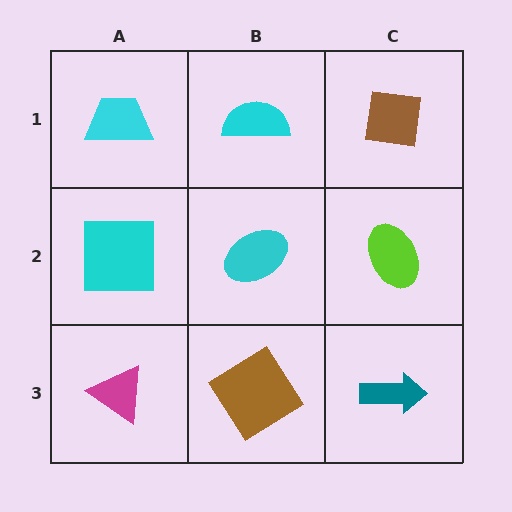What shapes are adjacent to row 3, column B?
A cyan ellipse (row 2, column B), a magenta triangle (row 3, column A), a teal arrow (row 3, column C).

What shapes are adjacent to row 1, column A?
A cyan square (row 2, column A), a cyan semicircle (row 1, column B).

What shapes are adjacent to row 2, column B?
A cyan semicircle (row 1, column B), a brown diamond (row 3, column B), a cyan square (row 2, column A), a lime ellipse (row 2, column C).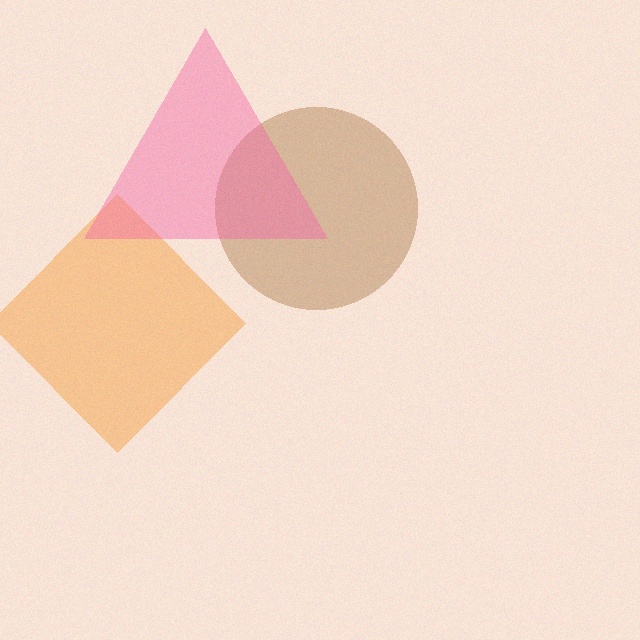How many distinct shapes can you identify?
There are 3 distinct shapes: an orange diamond, a brown circle, a pink triangle.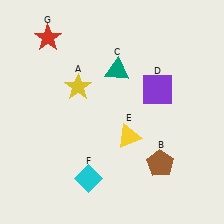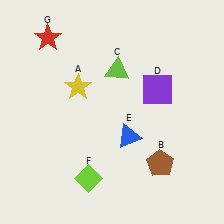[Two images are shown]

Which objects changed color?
C changed from teal to lime. E changed from yellow to blue. F changed from cyan to lime.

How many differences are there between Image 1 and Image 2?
There are 3 differences between the two images.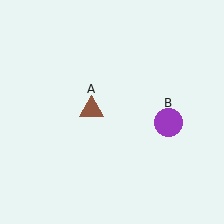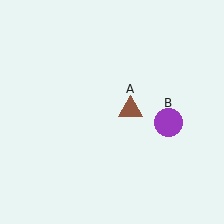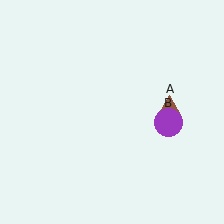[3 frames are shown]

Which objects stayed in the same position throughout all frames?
Purple circle (object B) remained stationary.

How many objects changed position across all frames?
1 object changed position: brown triangle (object A).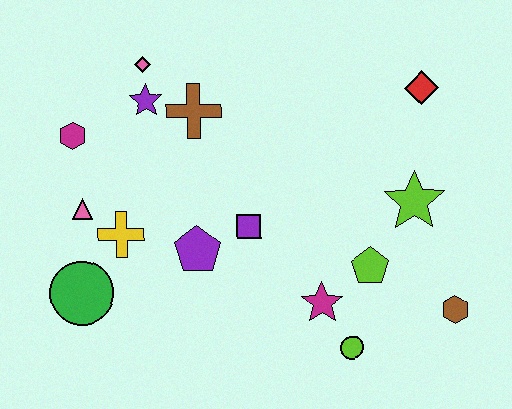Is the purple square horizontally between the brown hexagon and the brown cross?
Yes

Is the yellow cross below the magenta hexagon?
Yes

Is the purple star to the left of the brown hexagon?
Yes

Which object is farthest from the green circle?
The red diamond is farthest from the green circle.